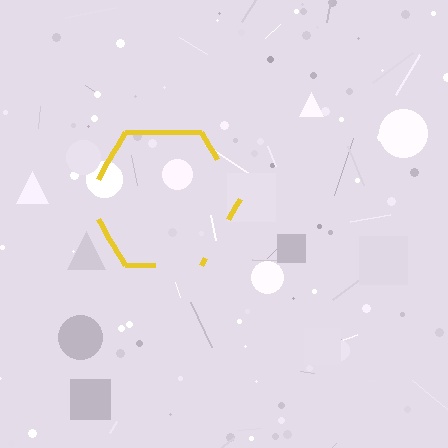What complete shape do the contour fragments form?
The contour fragments form a hexagon.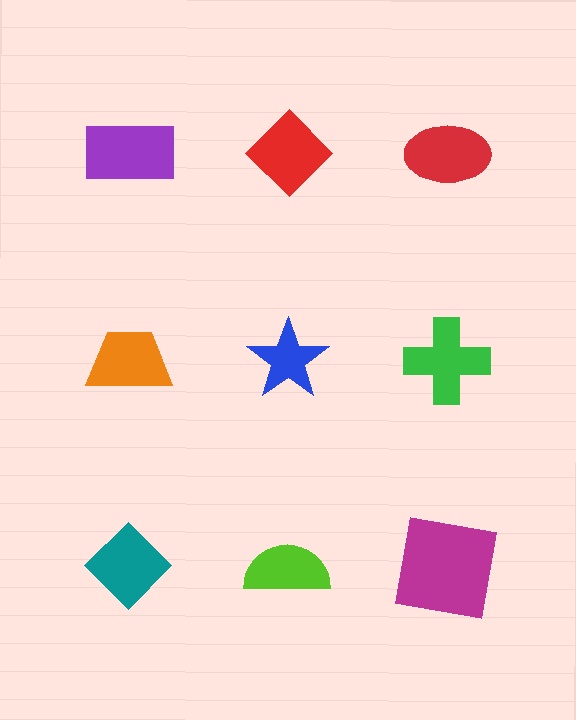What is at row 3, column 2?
A lime semicircle.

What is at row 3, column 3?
A magenta square.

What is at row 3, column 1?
A teal diamond.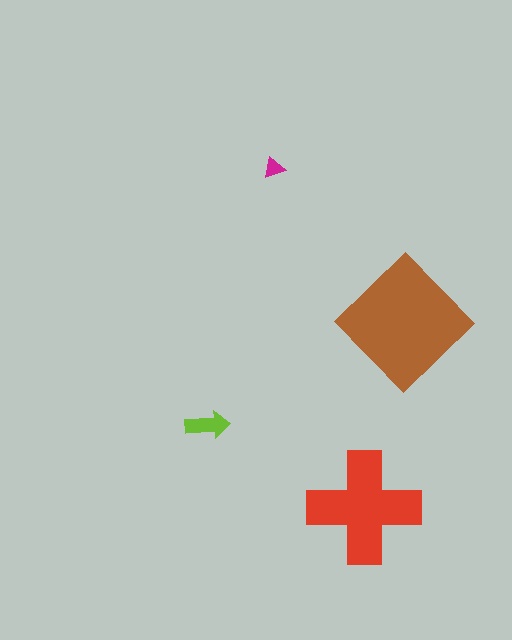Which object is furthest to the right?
The brown diamond is rightmost.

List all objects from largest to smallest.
The brown diamond, the red cross, the lime arrow, the magenta triangle.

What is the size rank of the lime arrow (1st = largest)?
3rd.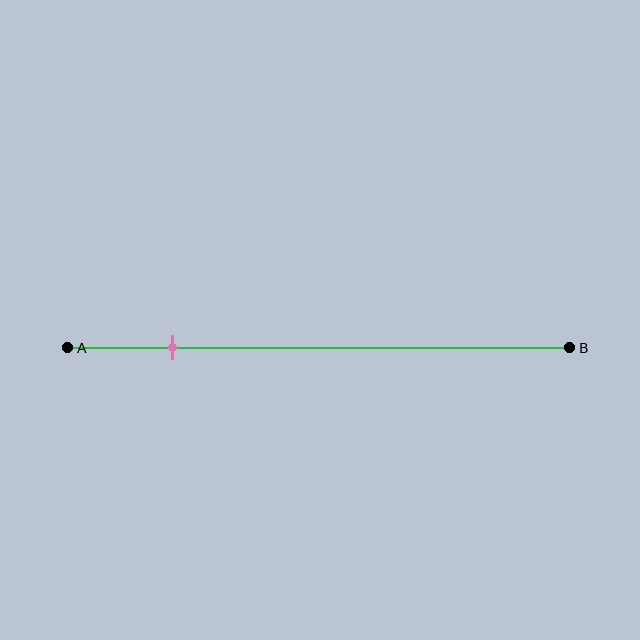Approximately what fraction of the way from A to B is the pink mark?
The pink mark is approximately 20% of the way from A to B.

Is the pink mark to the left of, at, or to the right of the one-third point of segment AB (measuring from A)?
The pink mark is to the left of the one-third point of segment AB.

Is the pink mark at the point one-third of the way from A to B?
No, the mark is at about 20% from A, not at the 33% one-third point.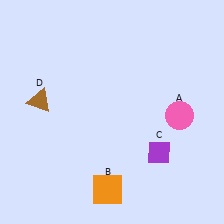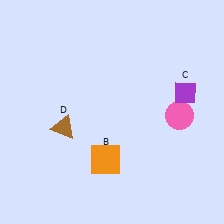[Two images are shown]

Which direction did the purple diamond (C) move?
The purple diamond (C) moved up.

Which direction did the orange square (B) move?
The orange square (B) moved up.